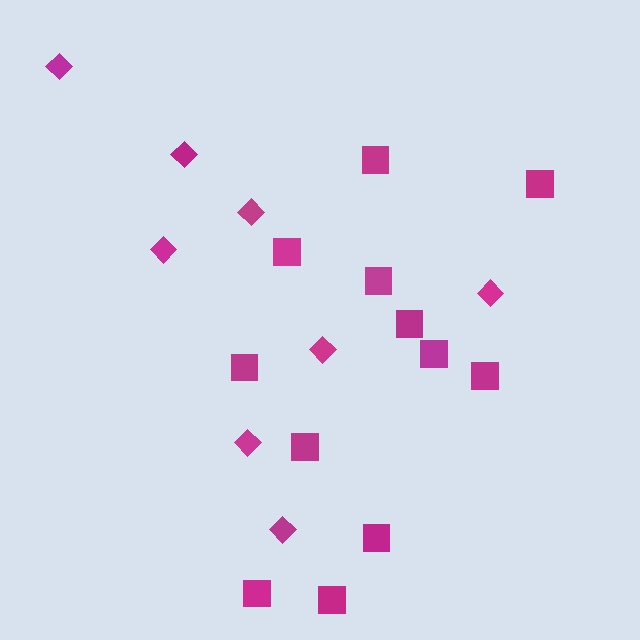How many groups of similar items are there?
There are 2 groups: one group of diamonds (8) and one group of squares (12).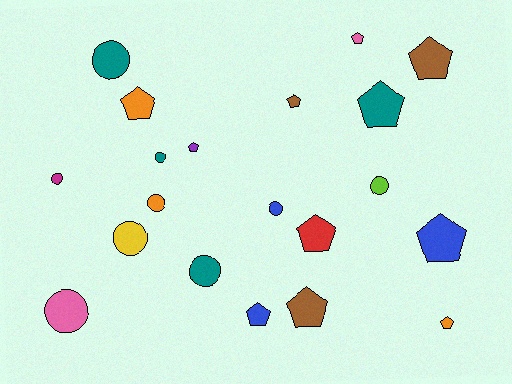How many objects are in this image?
There are 20 objects.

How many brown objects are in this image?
There are 3 brown objects.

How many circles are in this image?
There are 9 circles.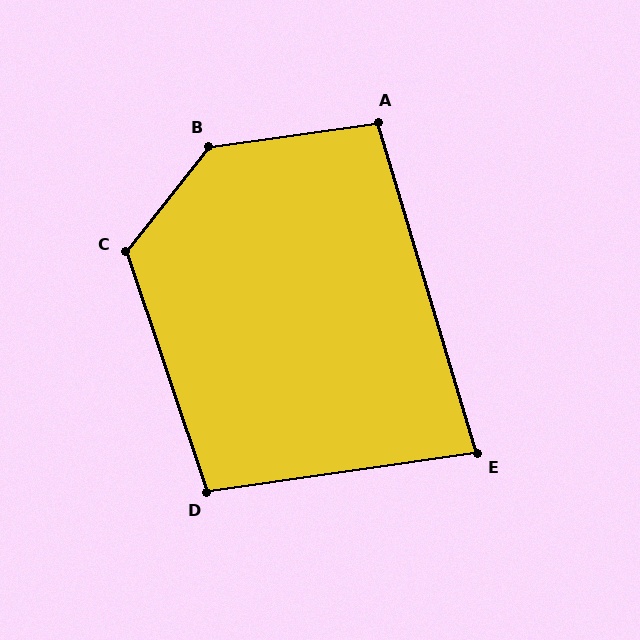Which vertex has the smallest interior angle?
E, at approximately 82 degrees.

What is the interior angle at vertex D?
Approximately 101 degrees (obtuse).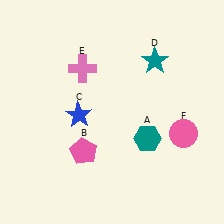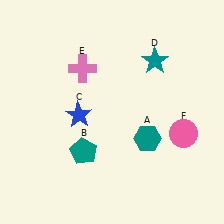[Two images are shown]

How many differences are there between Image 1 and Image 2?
There is 1 difference between the two images.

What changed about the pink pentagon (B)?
In Image 1, B is pink. In Image 2, it changed to teal.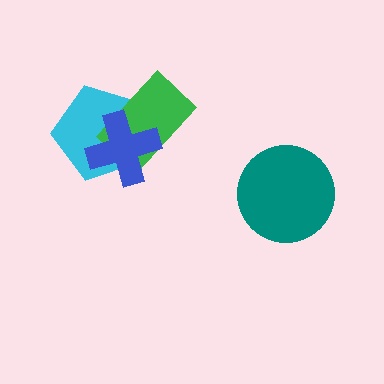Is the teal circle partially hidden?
No, no other shape covers it.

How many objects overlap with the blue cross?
2 objects overlap with the blue cross.